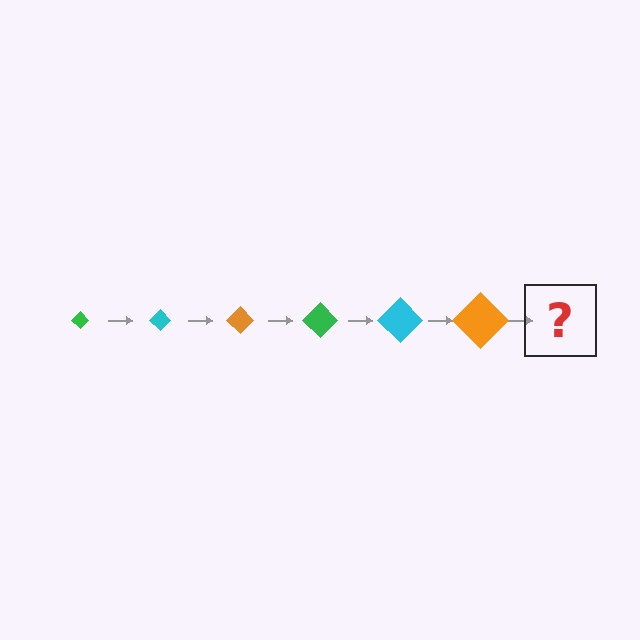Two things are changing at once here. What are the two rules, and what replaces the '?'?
The two rules are that the diamond grows larger each step and the color cycles through green, cyan, and orange. The '?' should be a green diamond, larger than the previous one.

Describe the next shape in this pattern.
It should be a green diamond, larger than the previous one.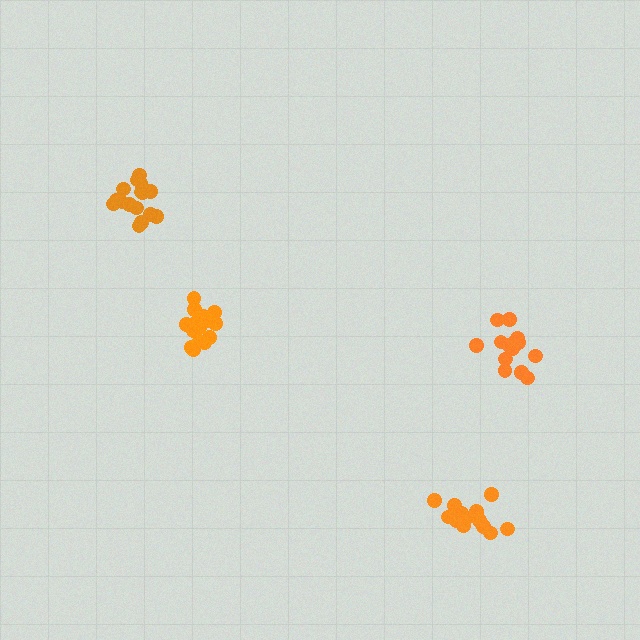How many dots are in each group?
Group 1: 15 dots, Group 2: 17 dots, Group 3: 16 dots, Group 4: 16 dots (64 total).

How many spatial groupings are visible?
There are 4 spatial groupings.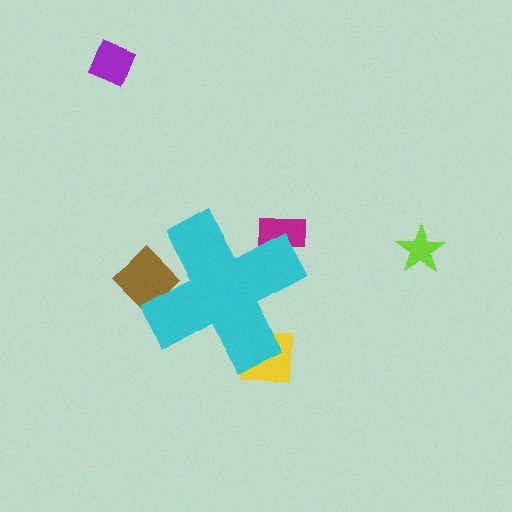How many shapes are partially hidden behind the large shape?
3 shapes are partially hidden.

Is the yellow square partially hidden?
Yes, the yellow square is partially hidden behind the cyan cross.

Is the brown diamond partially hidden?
Yes, the brown diamond is partially hidden behind the cyan cross.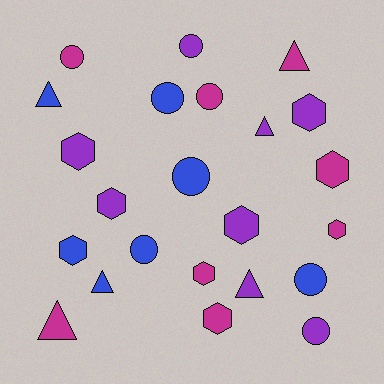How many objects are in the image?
There are 23 objects.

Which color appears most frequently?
Purple, with 8 objects.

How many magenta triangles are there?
There are 2 magenta triangles.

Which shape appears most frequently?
Hexagon, with 9 objects.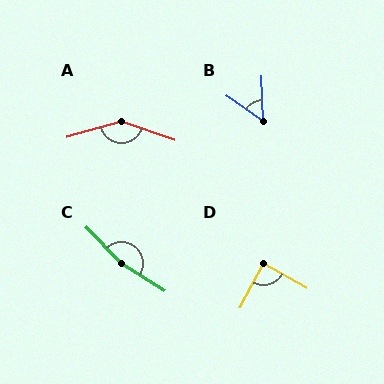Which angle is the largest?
C, at approximately 167 degrees.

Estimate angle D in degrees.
Approximately 89 degrees.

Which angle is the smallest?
B, at approximately 54 degrees.